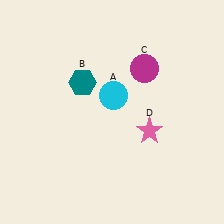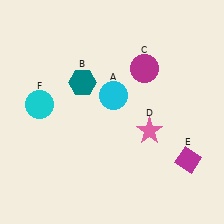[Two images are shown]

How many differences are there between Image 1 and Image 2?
There are 2 differences between the two images.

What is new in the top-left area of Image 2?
A cyan circle (F) was added in the top-left area of Image 2.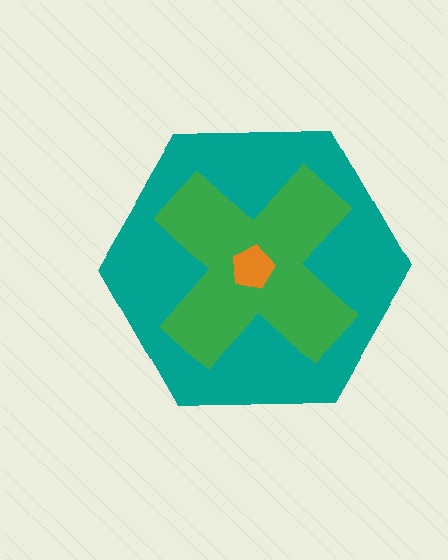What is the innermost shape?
The orange pentagon.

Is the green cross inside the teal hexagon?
Yes.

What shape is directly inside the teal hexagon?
The green cross.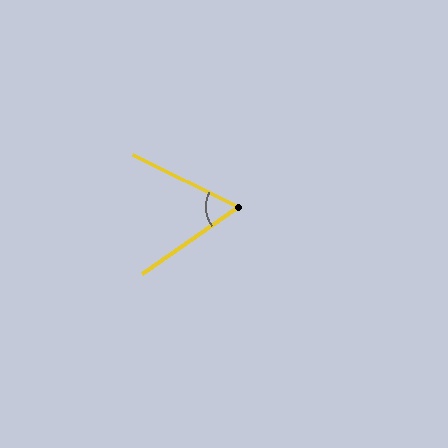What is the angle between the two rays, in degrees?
Approximately 61 degrees.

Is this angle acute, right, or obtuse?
It is acute.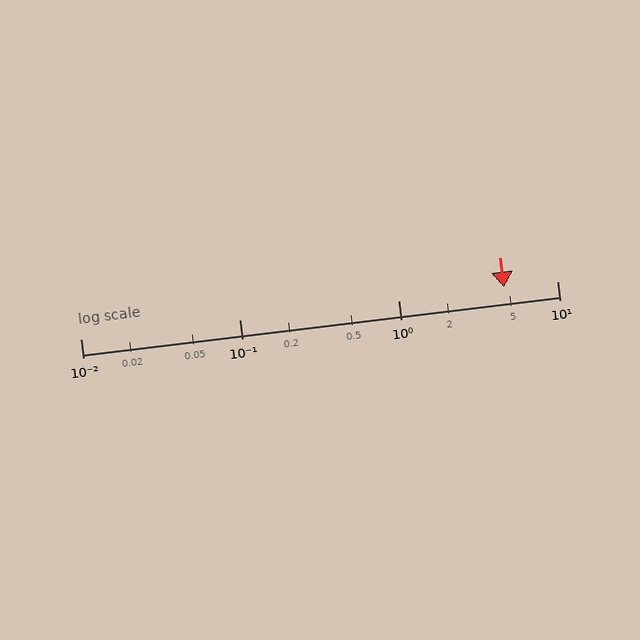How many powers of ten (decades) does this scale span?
The scale spans 3 decades, from 0.01 to 10.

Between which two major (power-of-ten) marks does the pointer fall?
The pointer is between 1 and 10.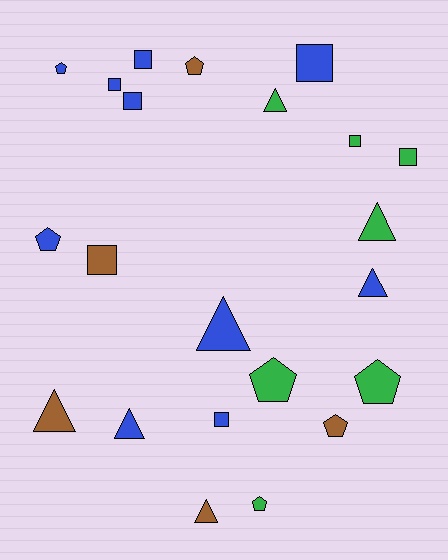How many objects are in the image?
There are 22 objects.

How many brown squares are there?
There is 1 brown square.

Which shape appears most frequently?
Square, with 8 objects.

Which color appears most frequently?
Blue, with 10 objects.